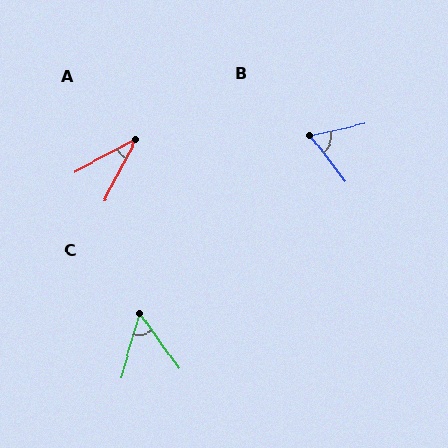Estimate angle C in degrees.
Approximately 52 degrees.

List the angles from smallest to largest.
A (35°), C (52°), B (65°).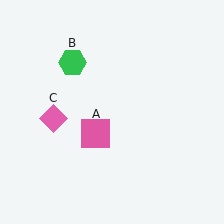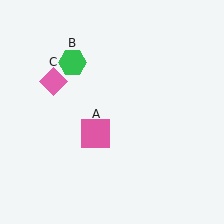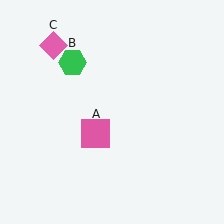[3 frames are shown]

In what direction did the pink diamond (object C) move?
The pink diamond (object C) moved up.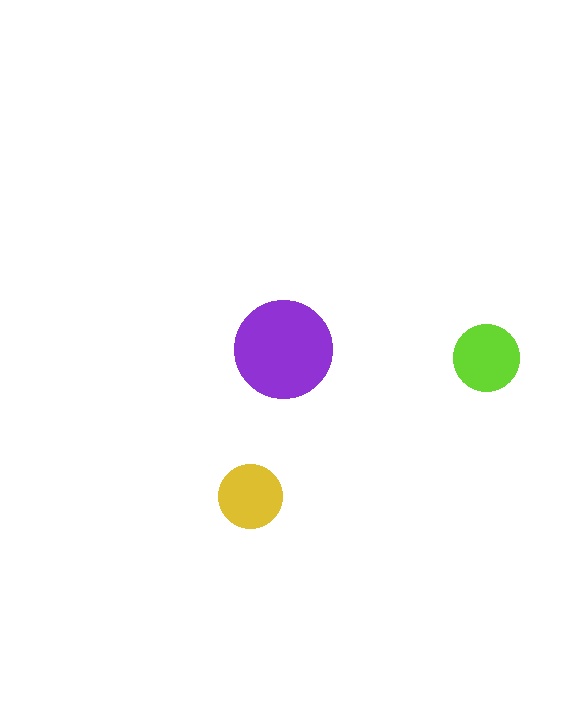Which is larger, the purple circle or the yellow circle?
The purple one.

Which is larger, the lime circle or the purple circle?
The purple one.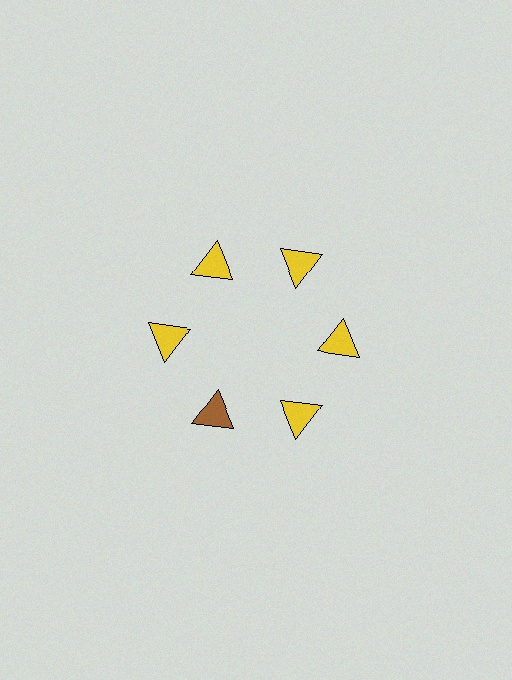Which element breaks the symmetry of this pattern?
The brown triangle at roughly the 7 o'clock position breaks the symmetry. All other shapes are yellow triangles.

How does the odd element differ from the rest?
It has a different color: brown instead of yellow.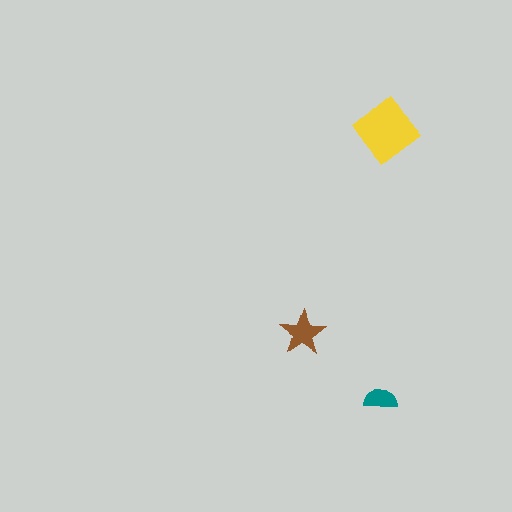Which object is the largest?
The yellow diamond.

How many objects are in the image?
There are 3 objects in the image.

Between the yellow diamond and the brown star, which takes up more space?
The yellow diamond.